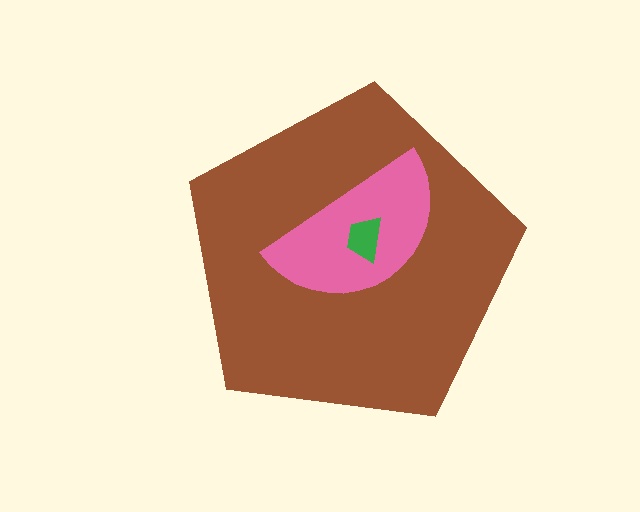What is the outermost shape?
The brown pentagon.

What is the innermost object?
The green trapezoid.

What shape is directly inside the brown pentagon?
The pink semicircle.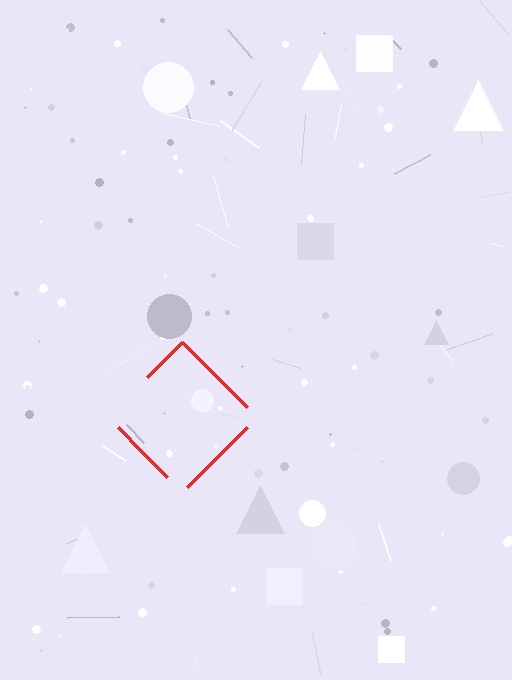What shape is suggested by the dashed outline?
The dashed outline suggests a diamond.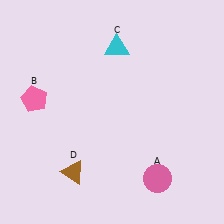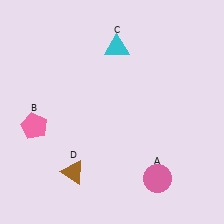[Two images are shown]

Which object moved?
The pink pentagon (B) moved down.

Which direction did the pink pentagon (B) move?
The pink pentagon (B) moved down.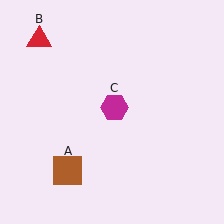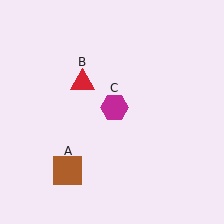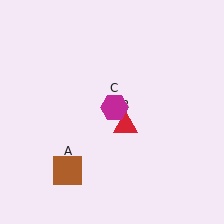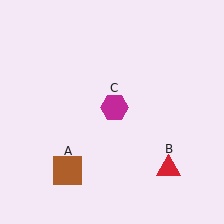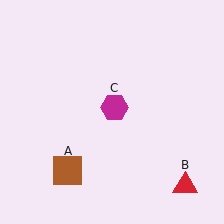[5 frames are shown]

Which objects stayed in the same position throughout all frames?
Brown square (object A) and magenta hexagon (object C) remained stationary.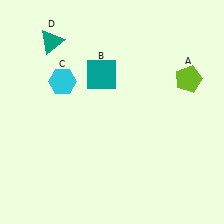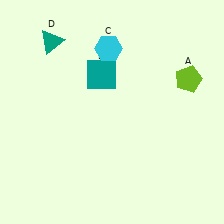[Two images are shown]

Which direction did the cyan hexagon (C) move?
The cyan hexagon (C) moved right.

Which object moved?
The cyan hexagon (C) moved right.